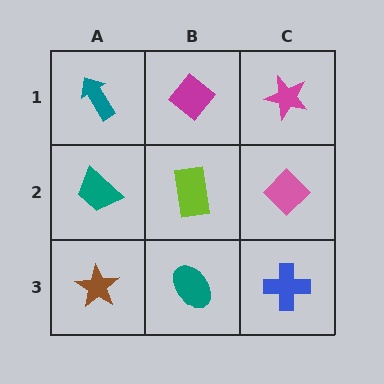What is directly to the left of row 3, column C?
A teal ellipse.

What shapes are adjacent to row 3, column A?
A teal trapezoid (row 2, column A), a teal ellipse (row 3, column B).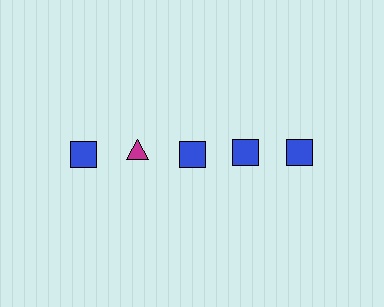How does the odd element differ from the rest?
It differs in both color (magenta instead of blue) and shape (triangle instead of square).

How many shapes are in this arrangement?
There are 5 shapes arranged in a grid pattern.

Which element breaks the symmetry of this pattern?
The magenta triangle in the top row, second from left column breaks the symmetry. All other shapes are blue squares.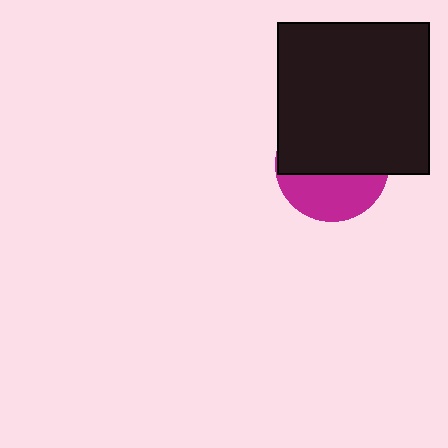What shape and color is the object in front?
The object in front is a black square.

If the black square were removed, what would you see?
You would see the complete magenta circle.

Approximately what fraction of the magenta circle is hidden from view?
Roughly 62% of the magenta circle is hidden behind the black square.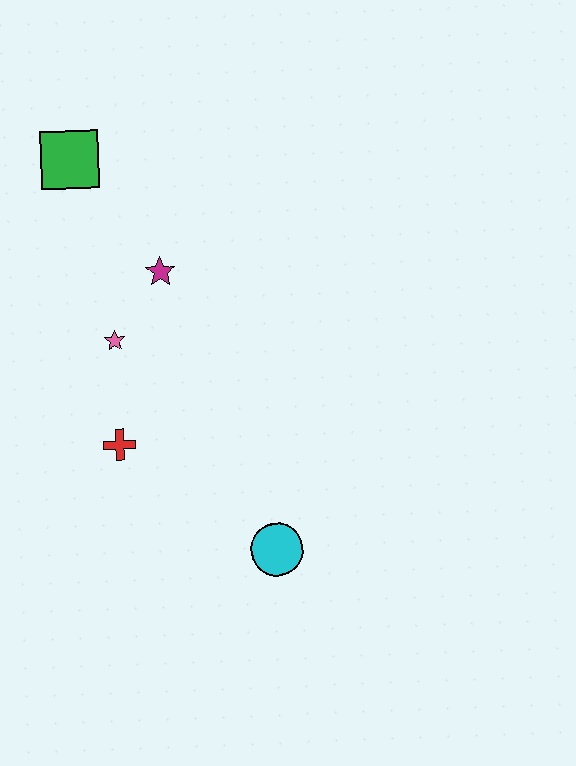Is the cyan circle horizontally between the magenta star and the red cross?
No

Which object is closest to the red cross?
The pink star is closest to the red cross.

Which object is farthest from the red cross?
The green square is farthest from the red cross.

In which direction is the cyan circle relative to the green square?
The cyan circle is below the green square.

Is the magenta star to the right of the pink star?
Yes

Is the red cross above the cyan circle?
Yes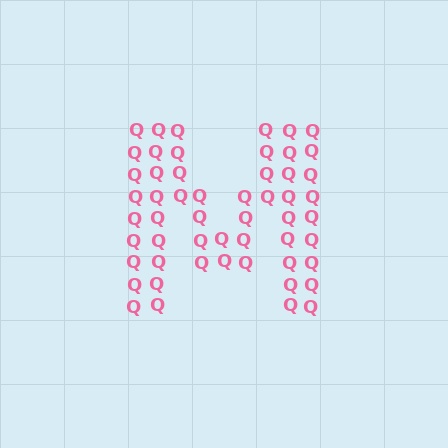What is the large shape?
The large shape is the letter M.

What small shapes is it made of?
It is made of small letter Q's.